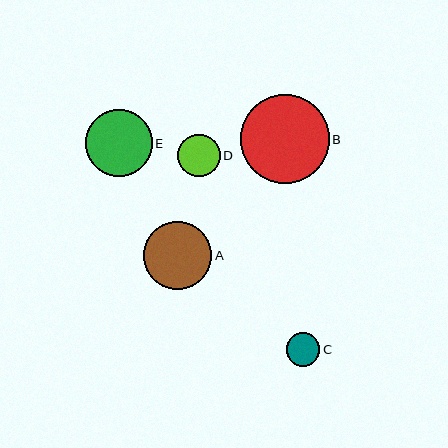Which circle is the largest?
Circle B is the largest with a size of approximately 88 pixels.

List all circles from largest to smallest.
From largest to smallest: B, A, E, D, C.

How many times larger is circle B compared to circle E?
Circle B is approximately 1.3 times the size of circle E.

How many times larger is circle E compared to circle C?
Circle E is approximately 2.0 times the size of circle C.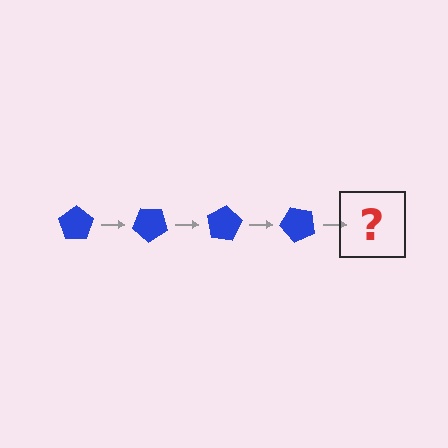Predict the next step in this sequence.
The next step is a blue pentagon rotated 160 degrees.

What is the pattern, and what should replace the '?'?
The pattern is that the pentagon rotates 40 degrees each step. The '?' should be a blue pentagon rotated 160 degrees.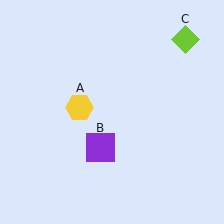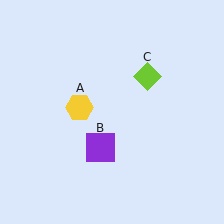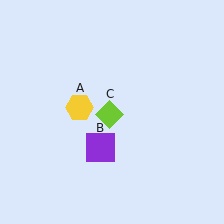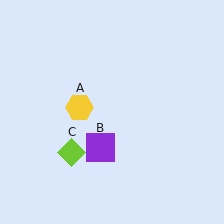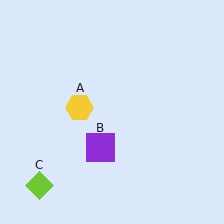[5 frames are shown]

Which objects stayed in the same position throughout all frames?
Yellow hexagon (object A) and purple square (object B) remained stationary.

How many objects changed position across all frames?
1 object changed position: lime diamond (object C).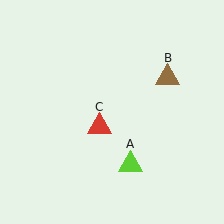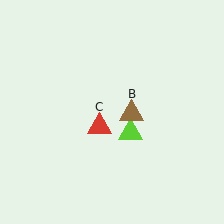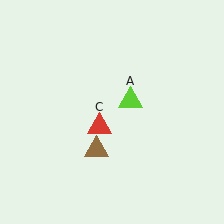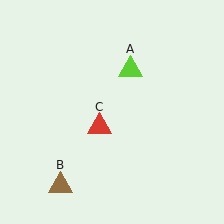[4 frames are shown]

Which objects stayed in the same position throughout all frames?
Red triangle (object C) remained stationary.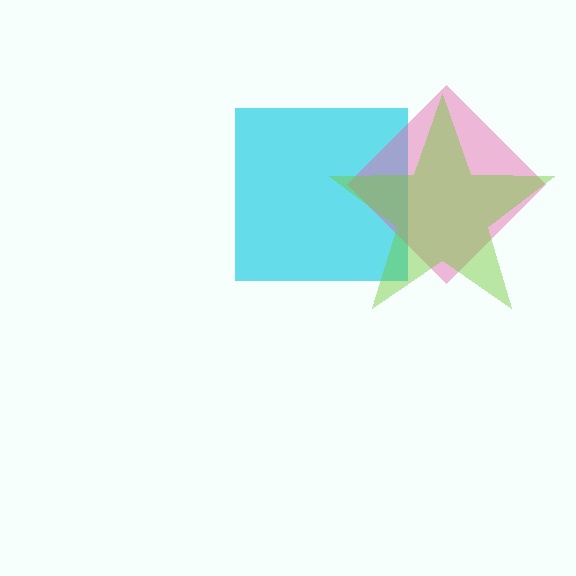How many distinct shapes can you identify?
There are 3 distinct shapes: a cyan square, a pink diamond, a lime star.